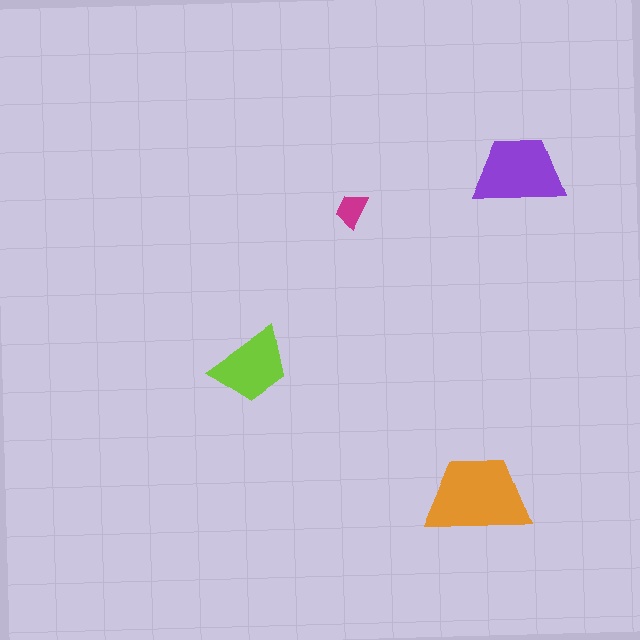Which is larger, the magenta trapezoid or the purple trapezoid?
The purple one.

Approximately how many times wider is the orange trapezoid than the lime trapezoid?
About 1.5 times wider.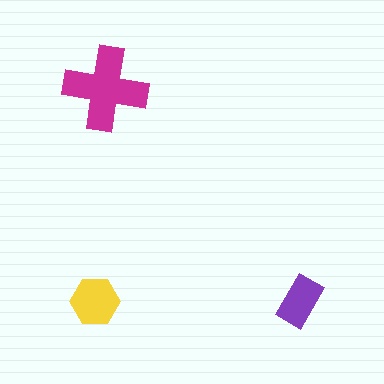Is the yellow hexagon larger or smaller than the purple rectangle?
Larger.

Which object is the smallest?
The purple rectangle.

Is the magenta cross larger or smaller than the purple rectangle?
Larger.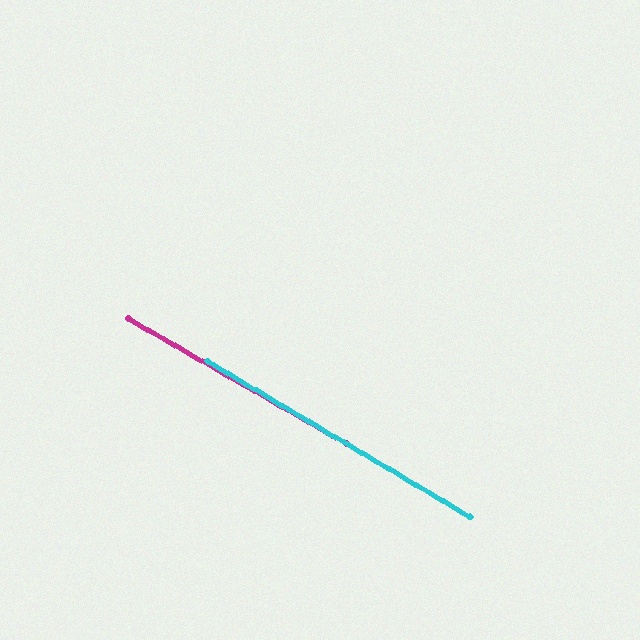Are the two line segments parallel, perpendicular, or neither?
Parallel — their directions differ by only 0.7°.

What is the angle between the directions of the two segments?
Approximately 1 degree.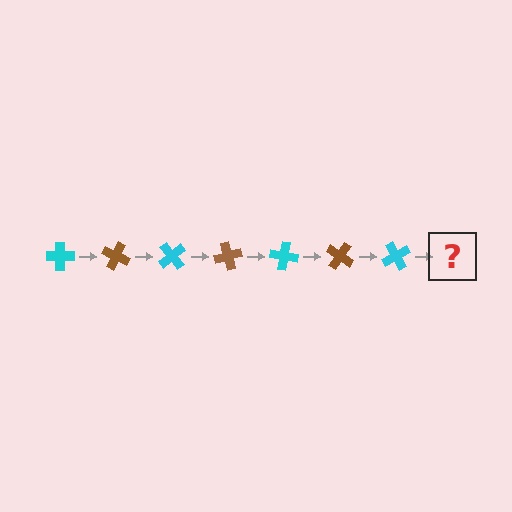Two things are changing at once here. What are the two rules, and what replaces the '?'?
The two rules are that it rotates 25 degrees each step and the color cycles through cyan and brown. The '?' should be a brown cross, rotated 175 degrees from the start.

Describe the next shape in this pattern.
It should be a brown cross, rotated 175 degrees from the start.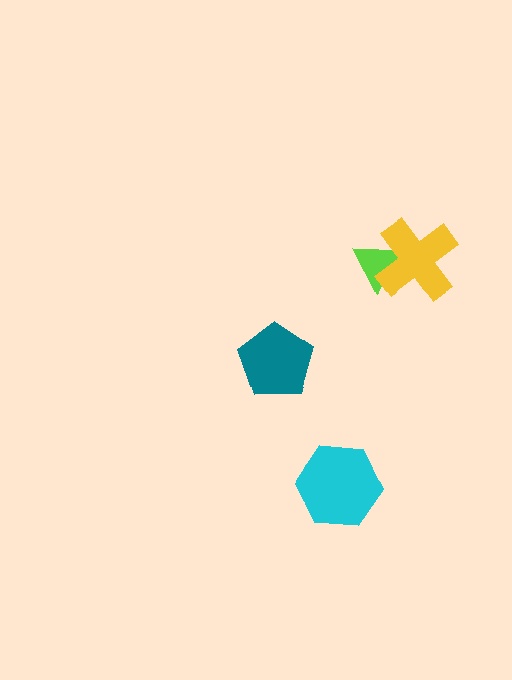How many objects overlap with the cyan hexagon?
0 objects overlap with the cyan hexagon.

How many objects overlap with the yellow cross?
1 object overlaps with the yellow cross.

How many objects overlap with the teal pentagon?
0 objects overlap with the teal pentagon.